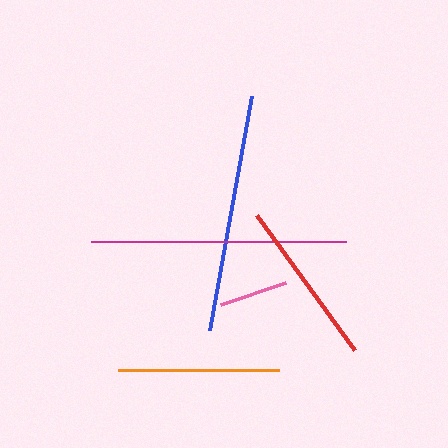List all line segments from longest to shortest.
From longest to shortest: magenta, blue, red, orange, pink.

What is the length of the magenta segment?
The magenta segment is approximately 255 pixels long.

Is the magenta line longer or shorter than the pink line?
The magenta line is longer than the pink line.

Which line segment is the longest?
The magenta line is the longest at approximately 255 pixels.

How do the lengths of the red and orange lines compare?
The red and orange lines are approximately the same length.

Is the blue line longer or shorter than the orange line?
The blue line is longer than the orange line.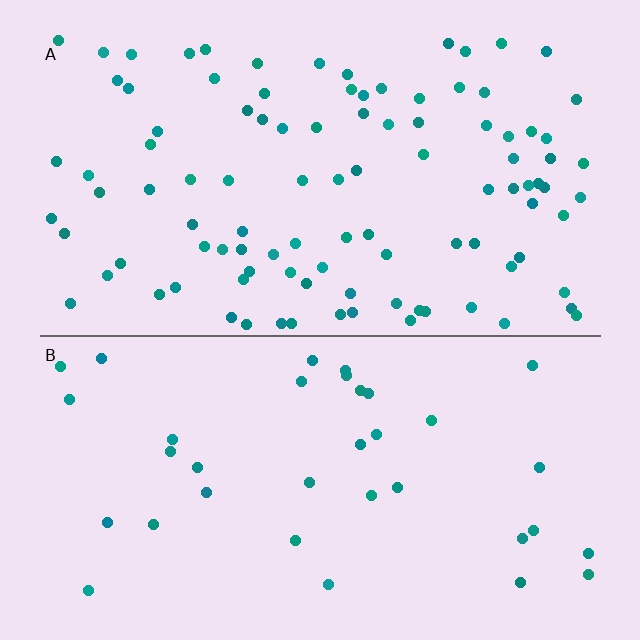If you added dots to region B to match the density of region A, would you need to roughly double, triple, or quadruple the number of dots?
Approximately triple.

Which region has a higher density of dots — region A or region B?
A (the top).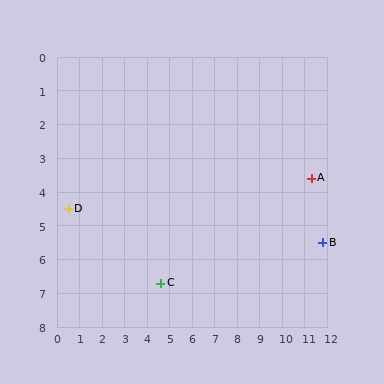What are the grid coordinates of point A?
Point A is at approximately (11.3, 3.6).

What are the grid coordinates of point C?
Point C is at approximately (4.6, 6.7).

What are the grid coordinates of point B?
Point B is at approximately (11.8, 5.5).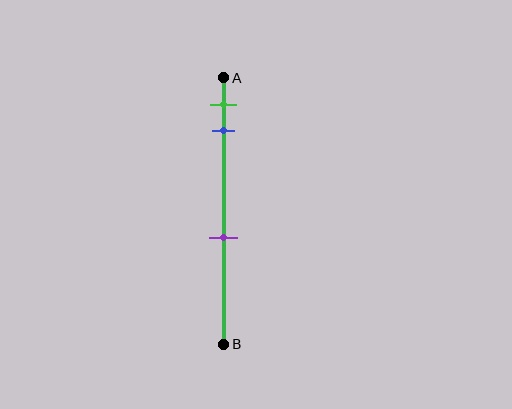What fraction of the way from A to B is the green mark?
The green mark is approximately 10% (0.1) of the way from A to B.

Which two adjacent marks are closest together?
The green and blue marks are the closest adjacent pair.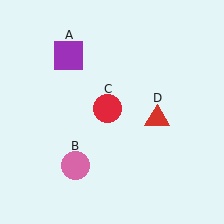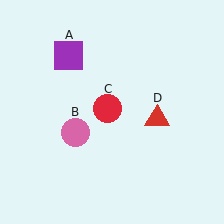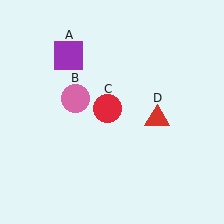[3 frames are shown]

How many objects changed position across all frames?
1 object changed position: pink circle (object B).